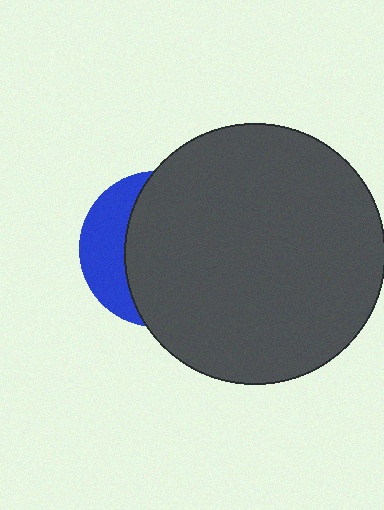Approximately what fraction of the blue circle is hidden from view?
Roughly 70% of the blue circle is hidden behind the dark gray circle.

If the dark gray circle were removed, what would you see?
You would see the complete blue circle.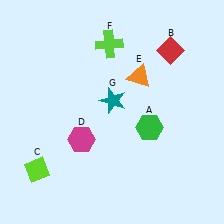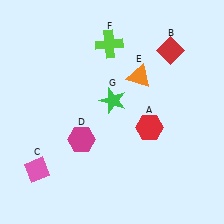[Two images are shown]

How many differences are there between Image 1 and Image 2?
There are 3 differences between the two images.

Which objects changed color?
A changed from green to red. C changed from lime to pink. G changed from teal to green.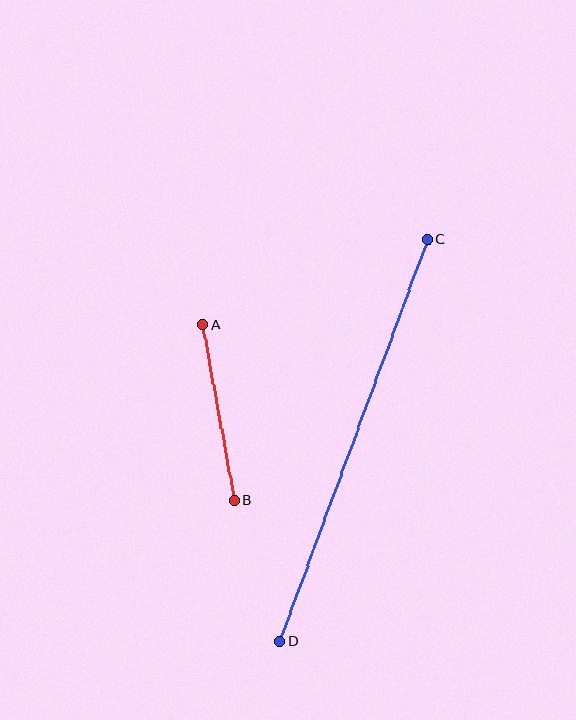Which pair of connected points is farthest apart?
Points C and D are farthest apart.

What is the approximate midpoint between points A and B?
The midpoint is at approximately (219, 412) pixels.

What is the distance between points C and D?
The distance is approximately 428 pixels.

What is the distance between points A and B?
The distance is approximately 178 pixels.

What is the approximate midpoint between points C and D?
The midpoint is at approximately (354, 440) pixels.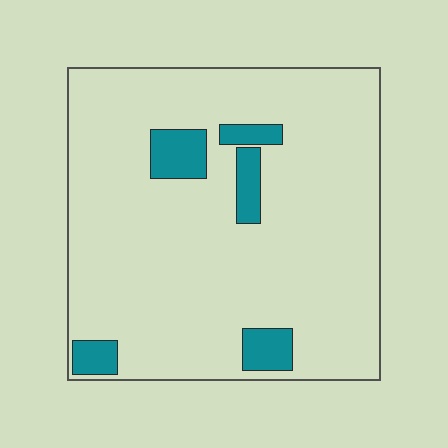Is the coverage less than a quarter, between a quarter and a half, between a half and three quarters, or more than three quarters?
Less than a quarter.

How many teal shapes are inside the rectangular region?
5.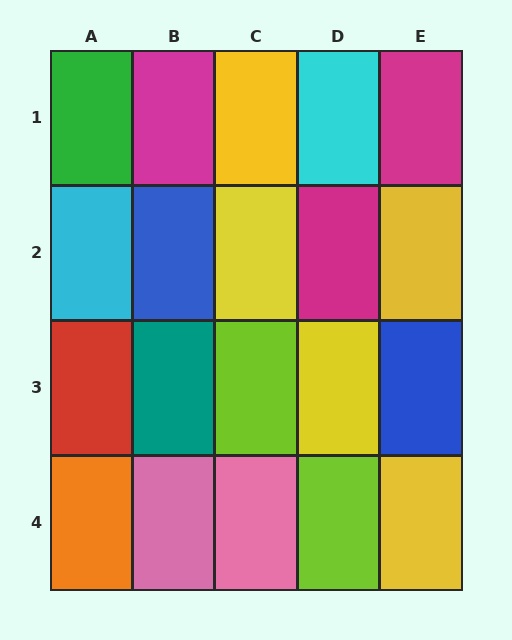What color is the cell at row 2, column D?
Magenta.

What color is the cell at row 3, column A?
Red.